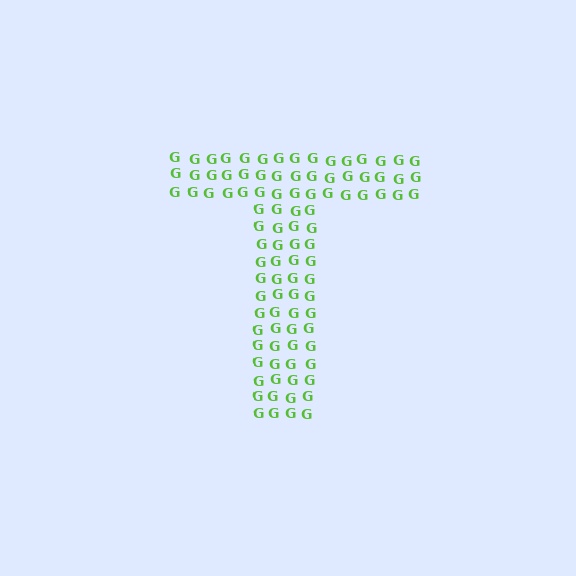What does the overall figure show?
The overall figure shows the letter T.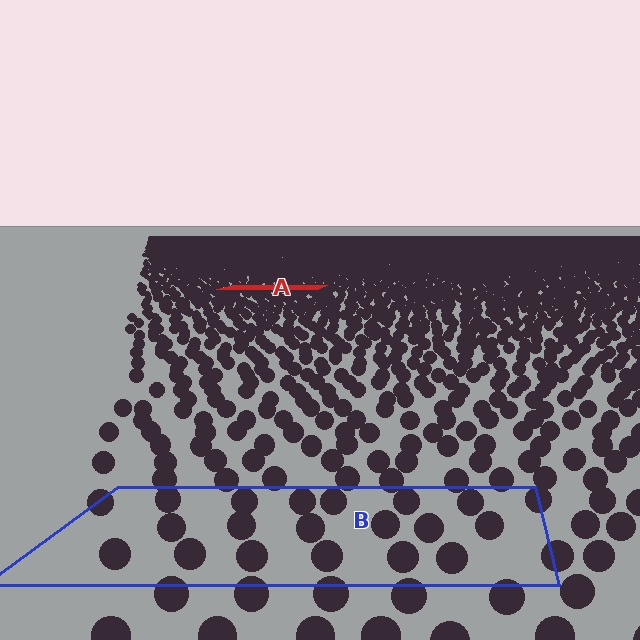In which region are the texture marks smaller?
The texture marks are smaller in region A, because it is farther away.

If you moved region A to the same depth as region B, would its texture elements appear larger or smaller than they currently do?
They would appear larger. At a closer depth, the same texture elements are projected at a bigger on-screen size.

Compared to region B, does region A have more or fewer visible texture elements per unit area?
Region A has more texture elements per unit area — they are packed more densely because it is farther away.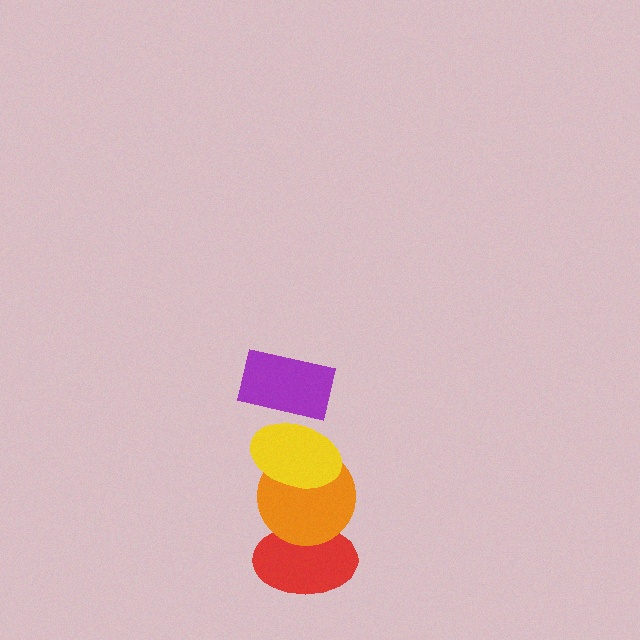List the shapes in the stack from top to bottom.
From top to bottom: the purple rectangle, the yellow ellipse, the orange circle, the red ellipse.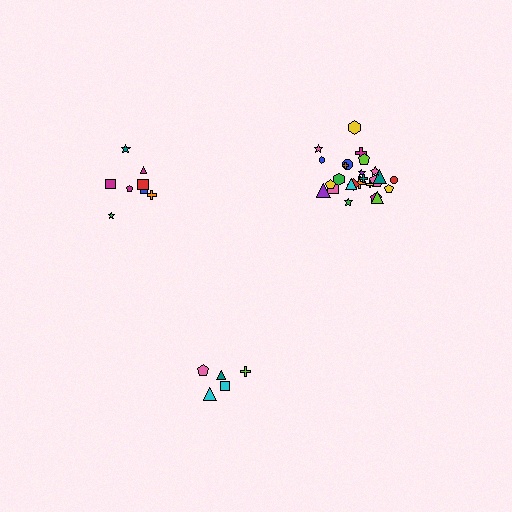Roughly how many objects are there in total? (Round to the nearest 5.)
Roughly 40 objects in total.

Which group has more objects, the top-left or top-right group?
The top-right group.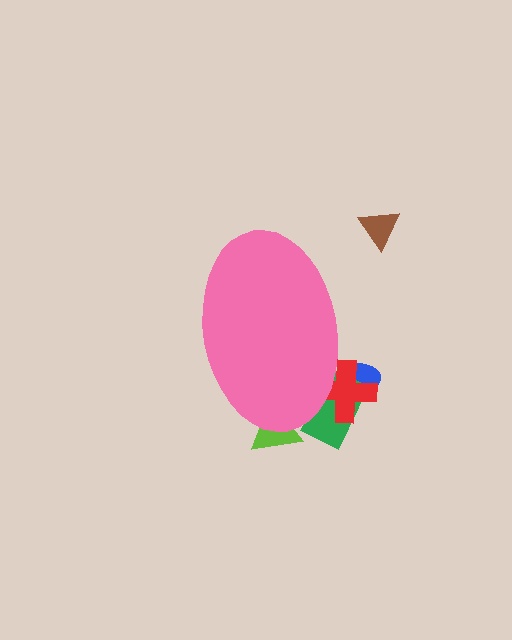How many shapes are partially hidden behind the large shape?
4 shapes are partially hidden.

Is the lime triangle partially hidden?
Yes, the lime triangle is partially hidden behind the pink ellipse.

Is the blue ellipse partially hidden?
Yes, the blue ellipse is partially hidden behind the pink ellipse.